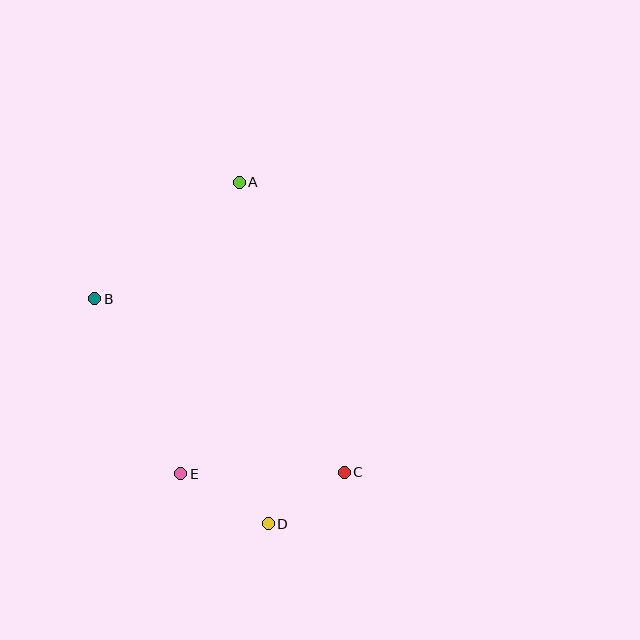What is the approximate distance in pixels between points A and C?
The distance between A and C is approximately 308 pixels.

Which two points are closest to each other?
Points C and D are closest to each other.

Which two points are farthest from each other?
Points A and D are farthest from each other.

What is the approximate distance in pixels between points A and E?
The distance between A and E is approximately 297 pixels.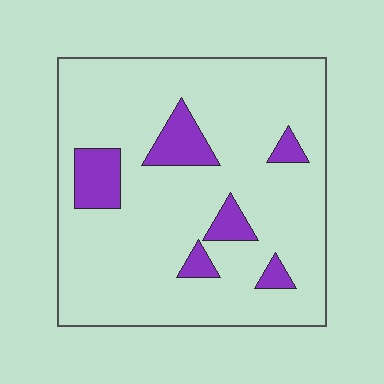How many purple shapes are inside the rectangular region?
6.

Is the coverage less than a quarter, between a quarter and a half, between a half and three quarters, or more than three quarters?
Less than a quarter.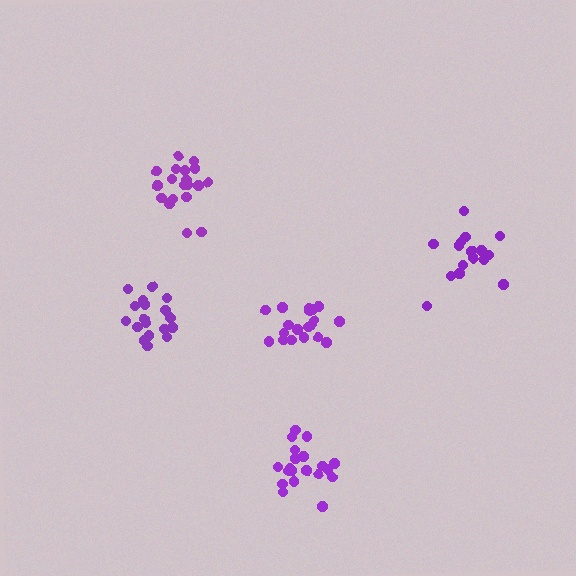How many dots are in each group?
Group 1: 19 dots, Group 2: 18 dots, Group 3: 16 dots, Group 4: 20 dots, Group 5: 19 dots (92 total).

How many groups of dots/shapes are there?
There are 5 groups.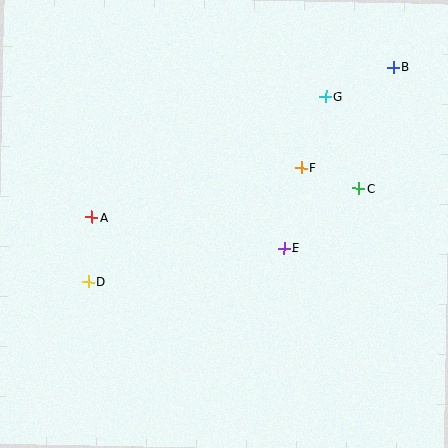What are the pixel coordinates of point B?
Point B is at (393, 68).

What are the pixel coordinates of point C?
Point C is at (358, 188).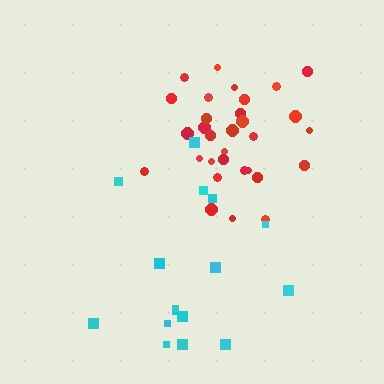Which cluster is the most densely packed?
Red.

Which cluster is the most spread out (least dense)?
Cyan.